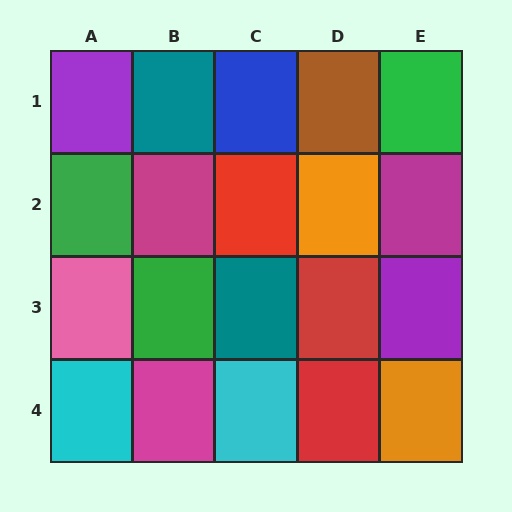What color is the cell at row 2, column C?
Red.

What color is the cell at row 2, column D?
Orange.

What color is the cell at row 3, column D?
Red.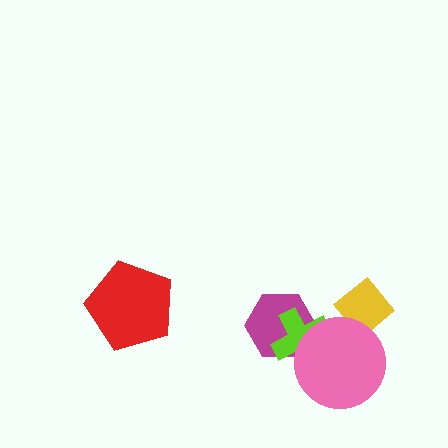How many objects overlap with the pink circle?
3 objects overlap with the pink circle.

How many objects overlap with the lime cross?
2 objects overlap with the lime cross.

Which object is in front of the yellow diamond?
The pink circle is in front of the yellow diamond.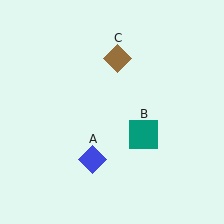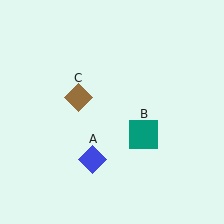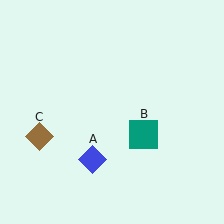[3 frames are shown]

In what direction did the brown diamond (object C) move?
The brown diamond (object C) moved down and to the left.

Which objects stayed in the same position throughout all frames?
Blue diamond (object A) and teal square (object B) remained stationary.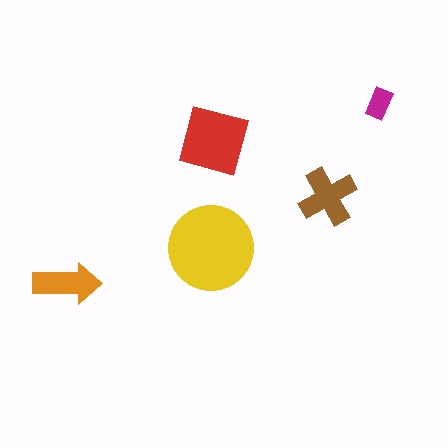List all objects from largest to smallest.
The yellow circle, the red diamond, the brown cross, the orange arrow, the magenta rectangle.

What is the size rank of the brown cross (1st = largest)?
3rd.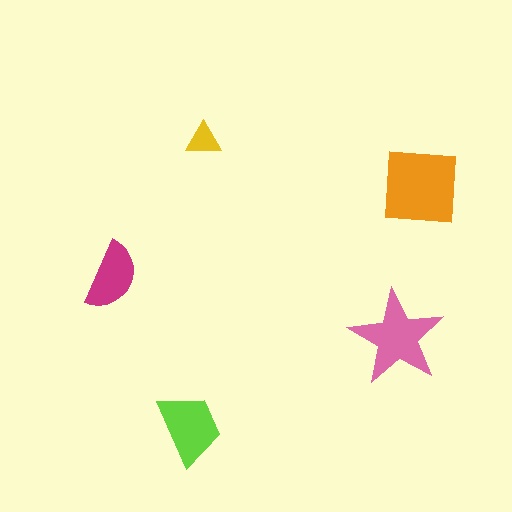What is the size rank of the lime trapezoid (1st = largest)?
3rd.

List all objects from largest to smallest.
The orange square, the pink star, the lime trapezoid, the magenta semicircle, the yellow triangle.